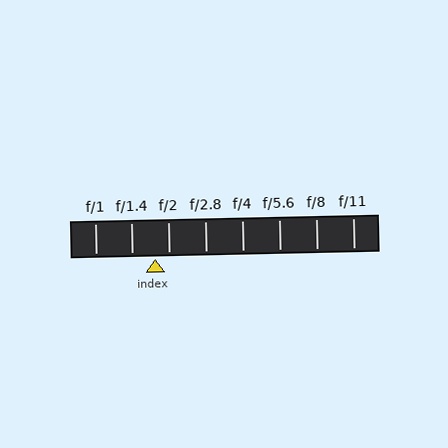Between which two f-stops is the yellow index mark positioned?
The index mark is between f/1.4 and f/2.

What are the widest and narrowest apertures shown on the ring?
The widest aperture shown is f/1 and the narrowest is f/11.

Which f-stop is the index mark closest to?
The index mark is closest to f/2.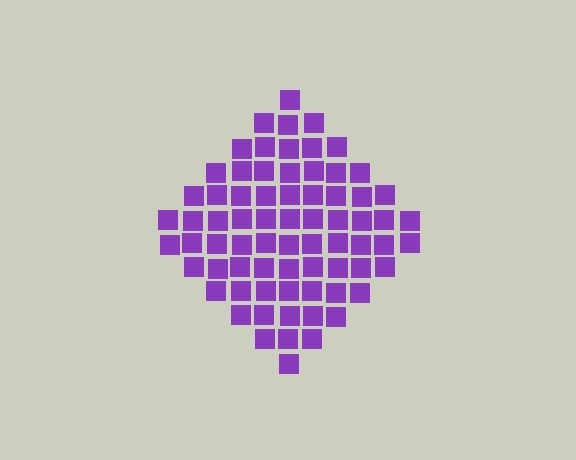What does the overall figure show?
The overall figure shows a diamond.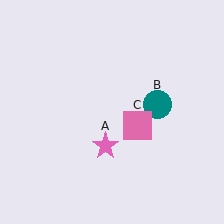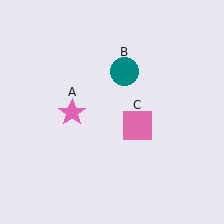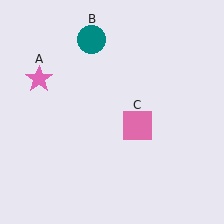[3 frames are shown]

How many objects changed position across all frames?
2 objects changed position: pink star (object A), teal circle (object B).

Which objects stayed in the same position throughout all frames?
Pink square (object C) remained stationary.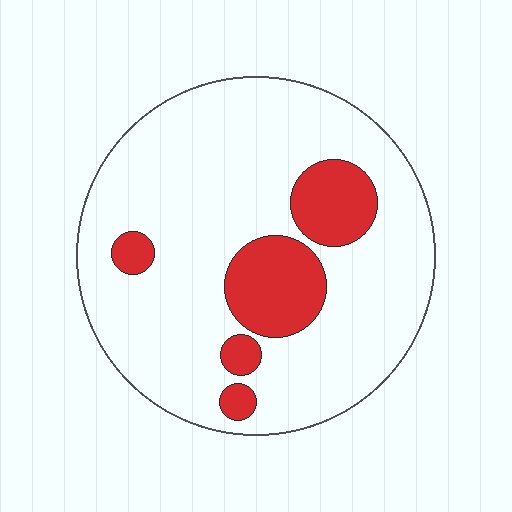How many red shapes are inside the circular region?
5.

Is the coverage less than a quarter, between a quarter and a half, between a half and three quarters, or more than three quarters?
Less than a quarter.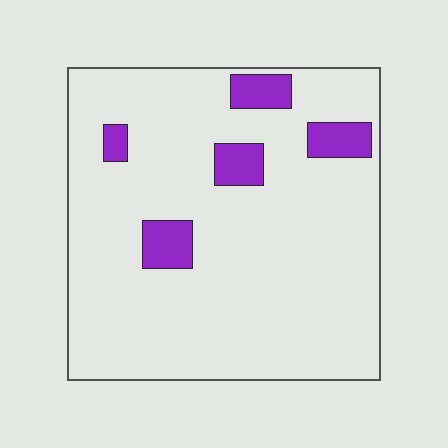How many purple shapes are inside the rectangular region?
5.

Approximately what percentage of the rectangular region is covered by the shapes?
Approximately 10%.